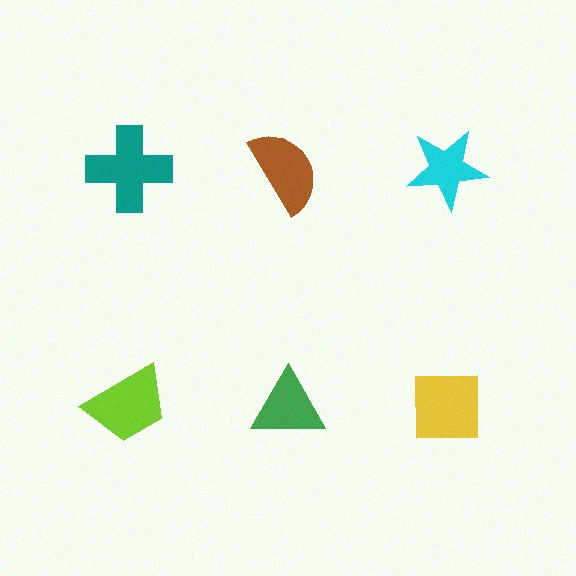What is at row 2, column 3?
A yellow square.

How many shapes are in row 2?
3 shapes.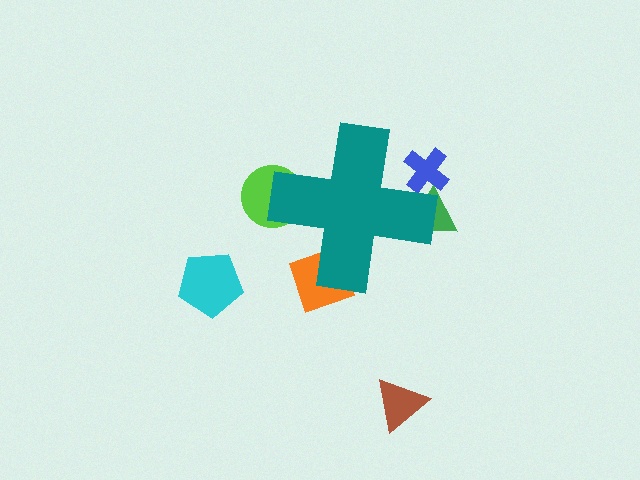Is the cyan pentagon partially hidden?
No, the cyan pentagon is fully visible.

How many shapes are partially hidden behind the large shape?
4 shapes are partially hidden.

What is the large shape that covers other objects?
A teal cross.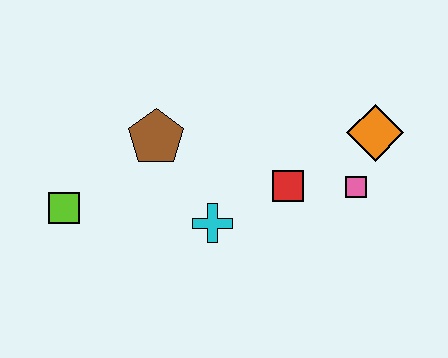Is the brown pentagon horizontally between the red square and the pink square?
No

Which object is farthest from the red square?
The lime square is farthest from the red square.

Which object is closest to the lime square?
The brown pentagon is closest to the lime square.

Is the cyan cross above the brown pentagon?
No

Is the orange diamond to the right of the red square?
Yes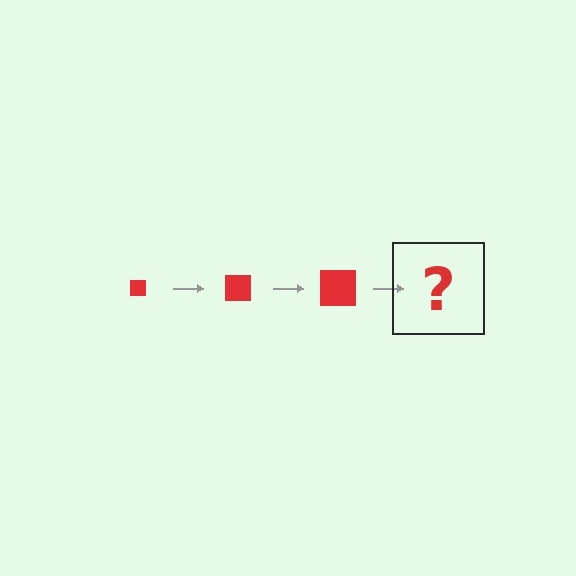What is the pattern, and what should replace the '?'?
The pattern is that the square gets progressively larger each step. The '?' should be a red square, larger than the previous one.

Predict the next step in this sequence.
The next step is a red square, larger than the previous one.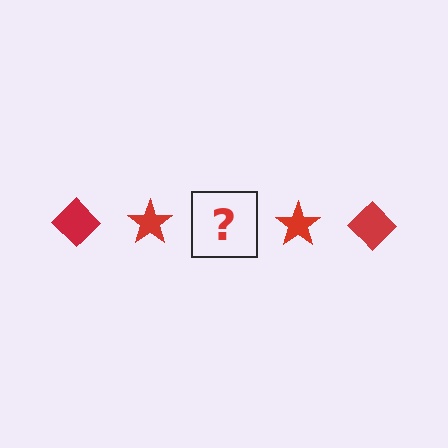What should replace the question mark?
The question mark should be replaced with a red diamond.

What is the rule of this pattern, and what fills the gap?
The rule is that the pattern cycles through diamond, star shapes in red. The gap should be filled with a red diamond.